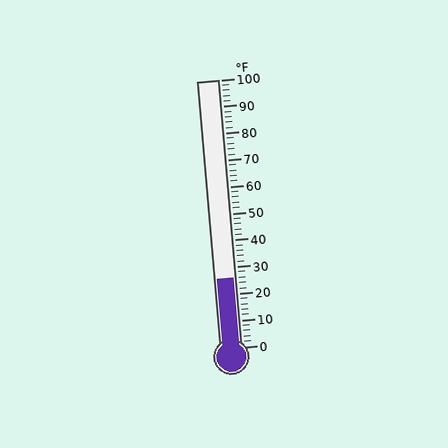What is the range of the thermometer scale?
The thermometer scale ranges from 0°F to 100°F.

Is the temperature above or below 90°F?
The temperature is below 90°F.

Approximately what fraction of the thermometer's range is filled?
The thermometer is filled to approximately 25% of its range.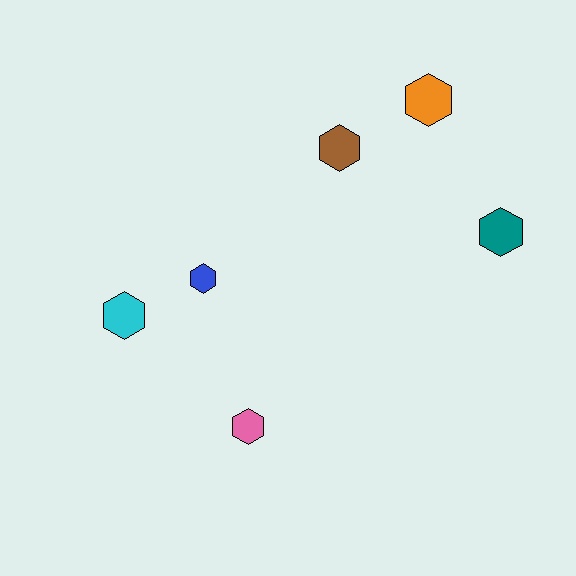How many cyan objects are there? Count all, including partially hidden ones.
There is 1 cyan object.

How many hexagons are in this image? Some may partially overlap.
There are 6 hexagons.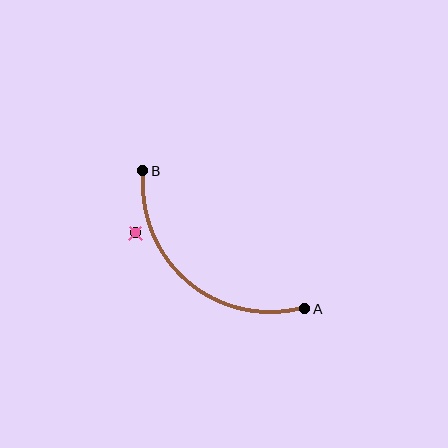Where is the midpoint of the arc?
The arc midpoint is the point on the curve farthest from the straight line joining A and B. It sits below and to the left of that line.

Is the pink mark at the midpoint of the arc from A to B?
No — the pink mark does not lie on the arc at all. It sits slightly outside the curve.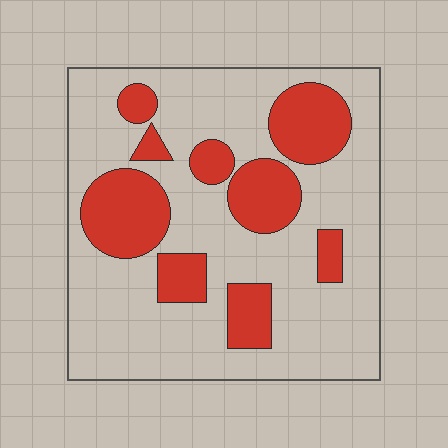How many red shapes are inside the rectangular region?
9.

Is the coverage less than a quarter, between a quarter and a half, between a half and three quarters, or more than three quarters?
Between a quarter and a half.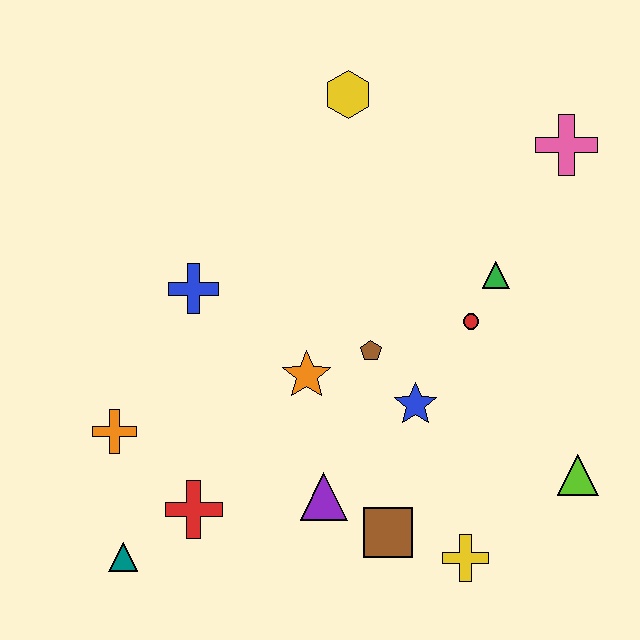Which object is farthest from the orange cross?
The pink cross is farthest from the orange cross.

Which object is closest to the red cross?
The teal triangle is closest to the red cross.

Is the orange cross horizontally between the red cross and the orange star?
No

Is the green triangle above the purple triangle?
Yes